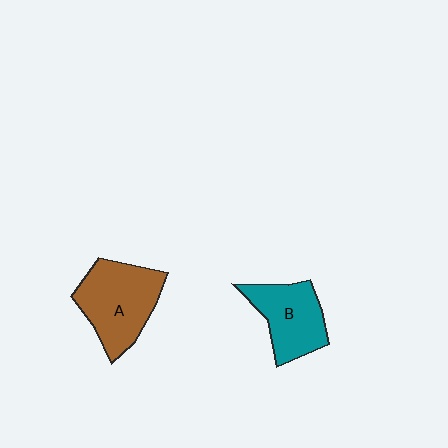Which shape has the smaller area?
Shape B (teal).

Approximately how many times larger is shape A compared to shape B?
Approximately 1.3 times.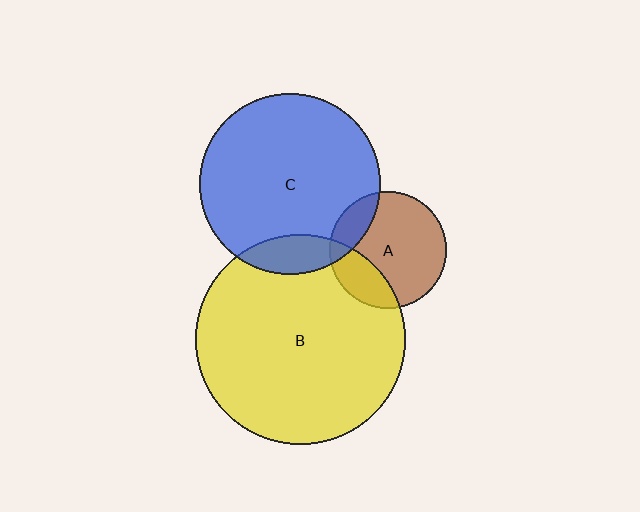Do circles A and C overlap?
Yes.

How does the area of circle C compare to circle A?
Approximately 2.4 times.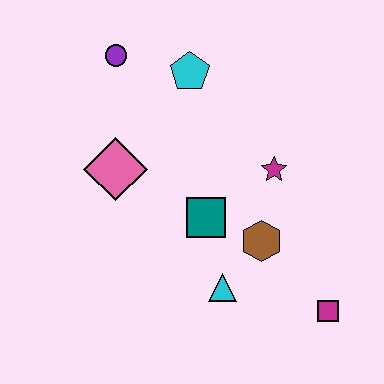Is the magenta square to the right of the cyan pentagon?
Yes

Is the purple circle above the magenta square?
Yes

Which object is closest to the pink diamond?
The teal square is closest to the pink diamond.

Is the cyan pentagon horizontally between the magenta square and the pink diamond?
Yes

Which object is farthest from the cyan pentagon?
The magenta square is farthest from the cyan pentagon.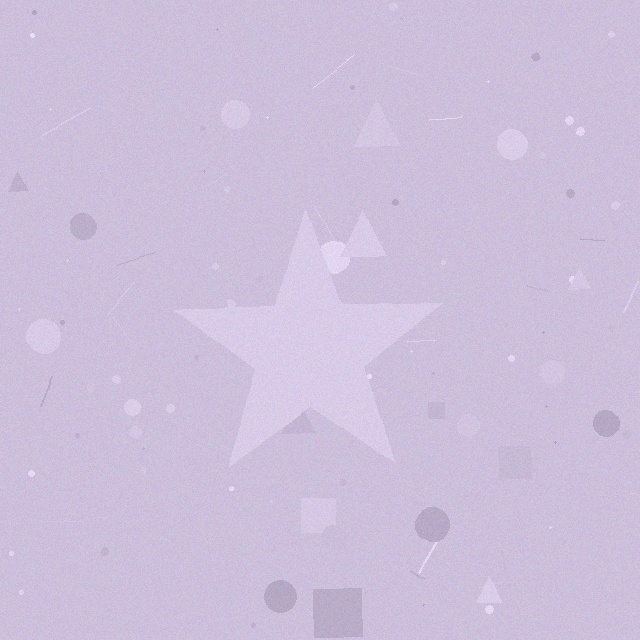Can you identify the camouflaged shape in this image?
The camouflaged shape is a star.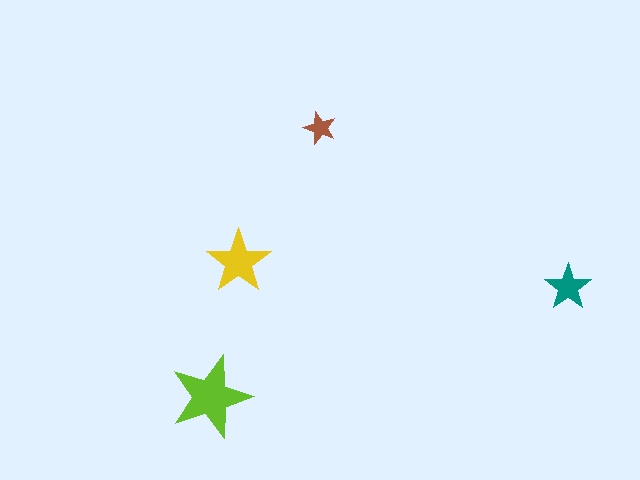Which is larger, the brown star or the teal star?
The teal one.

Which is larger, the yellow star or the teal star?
The yellow one.